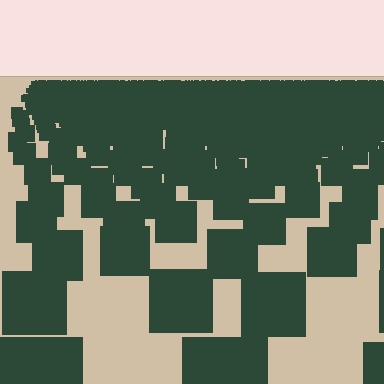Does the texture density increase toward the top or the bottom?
Density increases toward the top.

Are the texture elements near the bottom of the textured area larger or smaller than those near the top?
Larger. Near the bottom, elements are closer to the viewer and appear at a bigger on-screen size.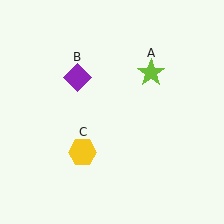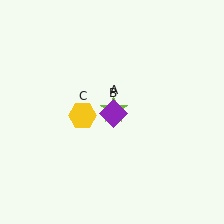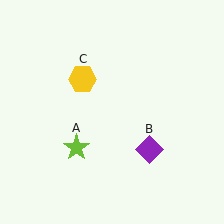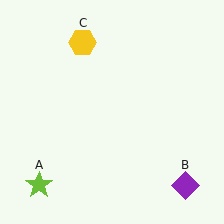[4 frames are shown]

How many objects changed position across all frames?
3 objects changed position: lime star (object A), purple diamond (object B), yellow hexagon (object C).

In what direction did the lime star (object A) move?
The lime star (object A) moved down and to the left.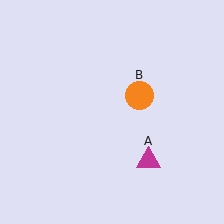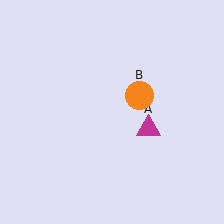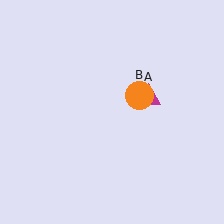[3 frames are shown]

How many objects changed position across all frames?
1 object changed position: magenta triangle (object A).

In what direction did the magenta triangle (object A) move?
The magenta triangle (object A) moved up.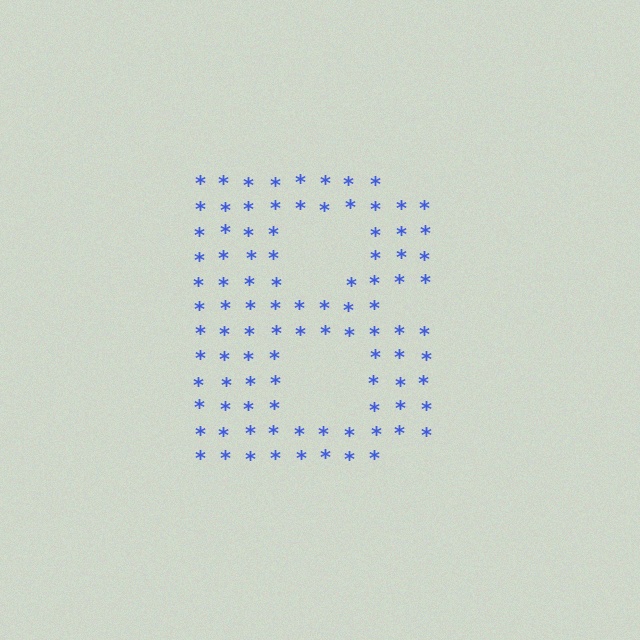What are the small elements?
The small elements are asterisks.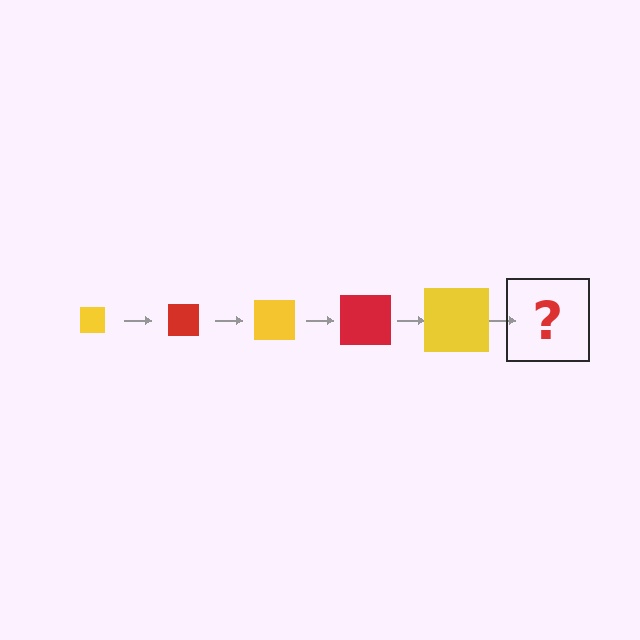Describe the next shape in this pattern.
It should be a red square, larger than the previous one.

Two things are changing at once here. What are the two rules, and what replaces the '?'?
The two rules are that the square grows larger each step and the color cycles through yellow and red. The '?' should be a red square, larger than the previous one.